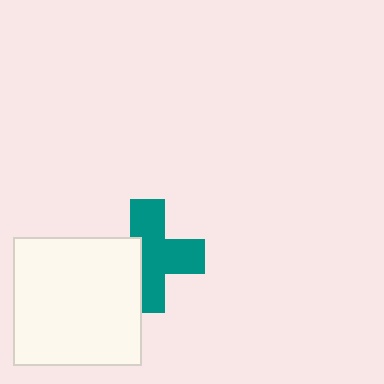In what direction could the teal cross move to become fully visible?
The teal cross could move right. That would shift it out from behind the white square entirely.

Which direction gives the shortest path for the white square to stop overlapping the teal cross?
Moving left gives the shortest separation.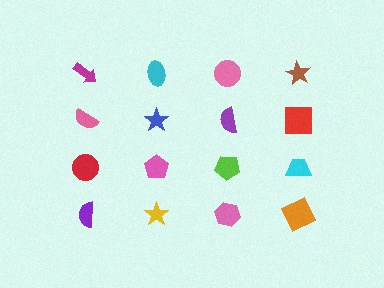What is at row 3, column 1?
A red circle.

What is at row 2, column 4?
A red square.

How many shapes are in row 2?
4 shapes.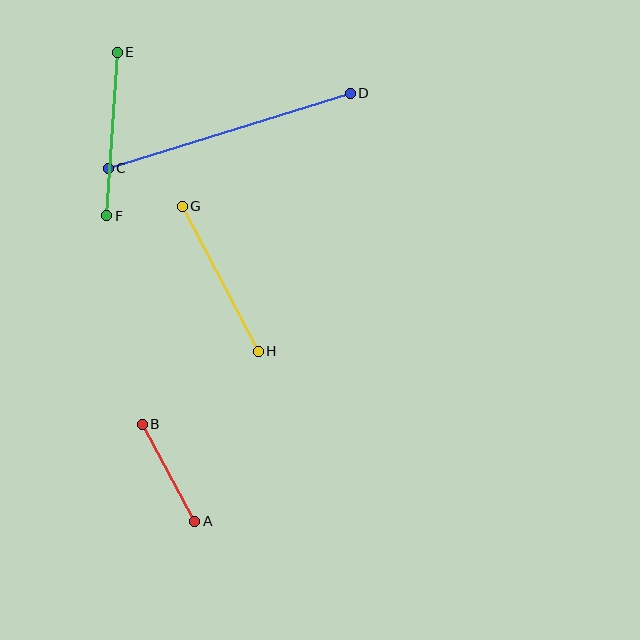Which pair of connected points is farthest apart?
Points C and D are farthest apart.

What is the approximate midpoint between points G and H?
The midpoint is at approximately (220, 279) pixels.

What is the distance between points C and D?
The distance is approximately 253 pixels.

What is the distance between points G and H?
The distance is approximately 164 pixels.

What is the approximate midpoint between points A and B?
The midpoint is at approximately (168, 473) pixels.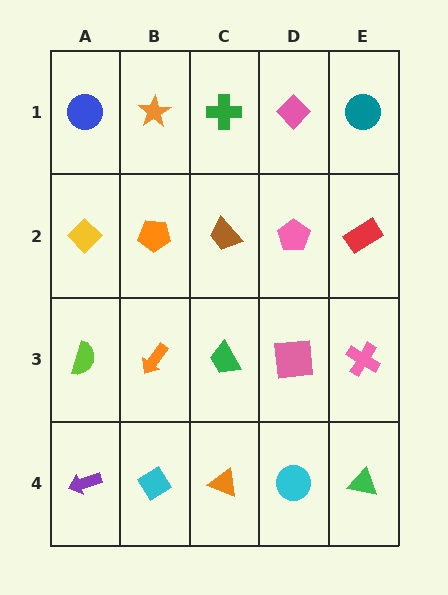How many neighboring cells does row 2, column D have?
4.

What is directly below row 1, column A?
A yellow diamond.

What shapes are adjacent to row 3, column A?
A yellow diamond (row 2, column A), a purple arrow (row 4, column A), an orange arrow (row 3, column B).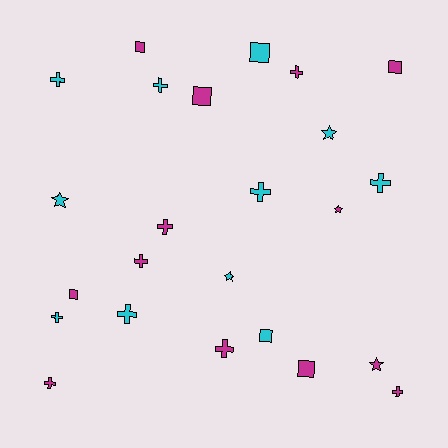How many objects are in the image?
There are 24 objects.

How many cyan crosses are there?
There are 6 cyan crosses.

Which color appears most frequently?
Magenta, with 13 objects.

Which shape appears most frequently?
Cross, with 12 objects.